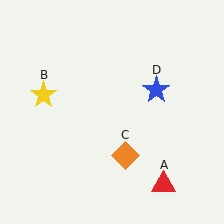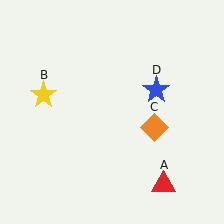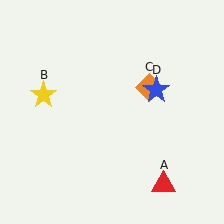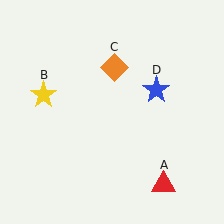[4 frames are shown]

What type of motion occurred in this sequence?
The orange diamond (object C) rotated counterclockwise around the center of the scene.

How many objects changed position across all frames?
1 object changed position: orange diamond (object C).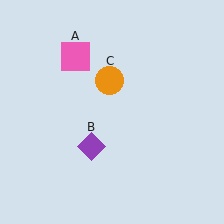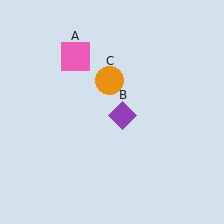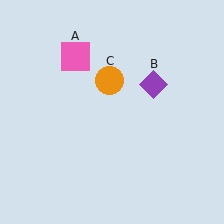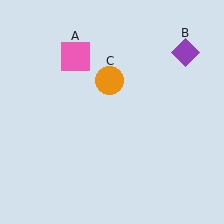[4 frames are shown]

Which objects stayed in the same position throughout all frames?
Pink square (object A) and orange circle (object C) remained stationary.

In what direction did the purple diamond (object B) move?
The purple diamond (object B) moved up and to the right.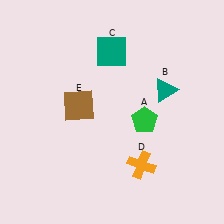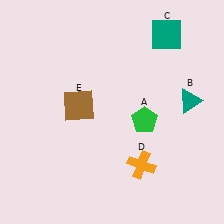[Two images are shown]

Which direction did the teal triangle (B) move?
The teal triangle (B) moved right.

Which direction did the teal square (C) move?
The teal square (C) moved right.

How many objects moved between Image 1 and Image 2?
2 objects moved between the two images.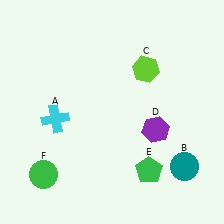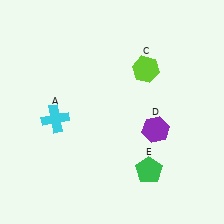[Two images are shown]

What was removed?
The teal circle (B), the green circle (F) were removed in Image 2.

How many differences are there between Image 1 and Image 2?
There are 2 differences between the two images.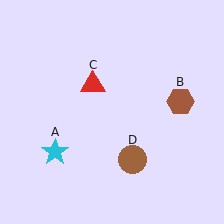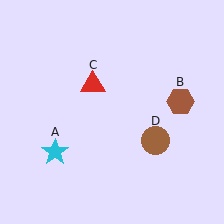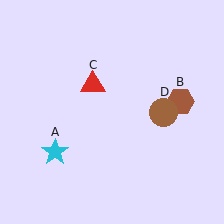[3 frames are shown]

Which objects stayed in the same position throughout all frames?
Cyan star (object A) and brown hexagon (object B) and red triangle (object C) remained stationary.